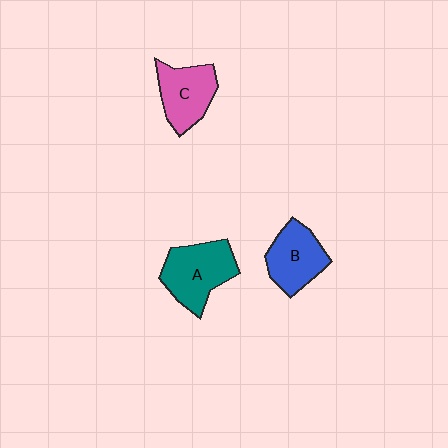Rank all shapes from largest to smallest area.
From largest to smallest: A (teal), B (blue), C (pink).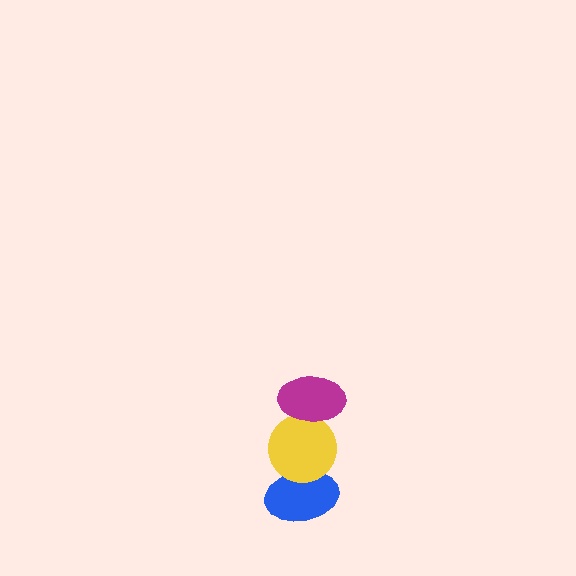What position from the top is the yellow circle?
The yellow circle is 2nd from the top.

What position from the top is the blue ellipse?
The blue ellipse is 3rd from the top.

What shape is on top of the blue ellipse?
The yellow circle is on top of the blue ellipse.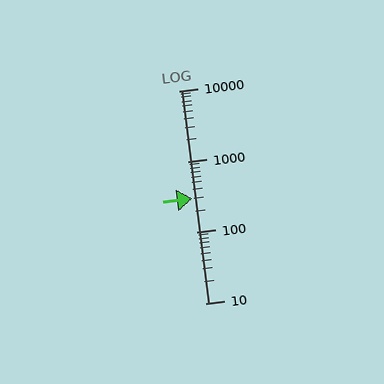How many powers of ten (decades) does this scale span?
The scale spans 3 decades, from 10 to 10000.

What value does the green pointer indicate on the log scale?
The pointer indicates approximately 300.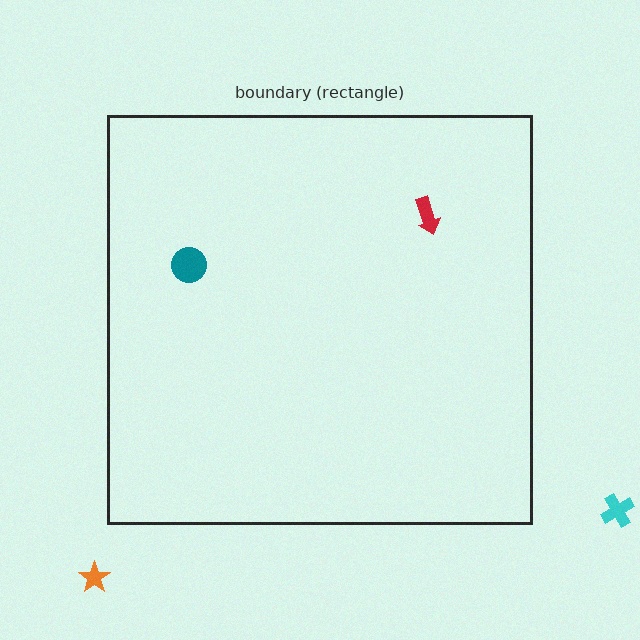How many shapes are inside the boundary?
2 inside, 2 outside.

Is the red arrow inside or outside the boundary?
Inside.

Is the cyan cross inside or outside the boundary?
Outside.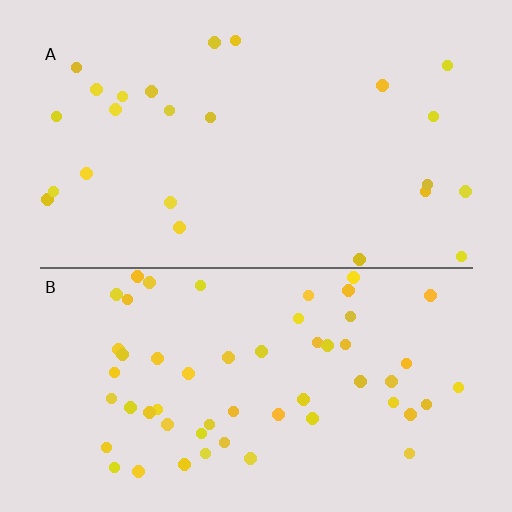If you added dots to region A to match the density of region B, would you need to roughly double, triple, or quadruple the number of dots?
Approximately double.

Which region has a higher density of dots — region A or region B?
B (the bottom).